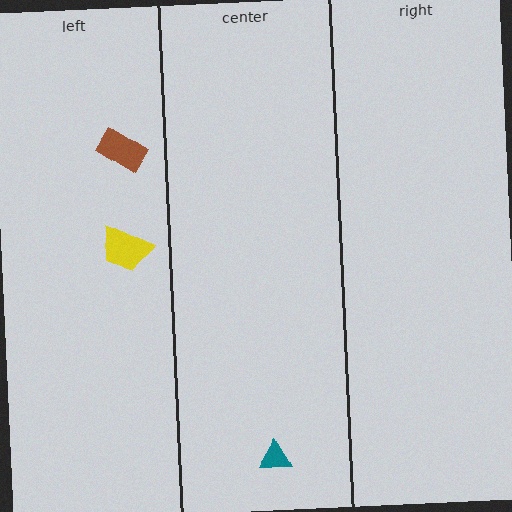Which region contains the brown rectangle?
The left region.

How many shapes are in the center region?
1.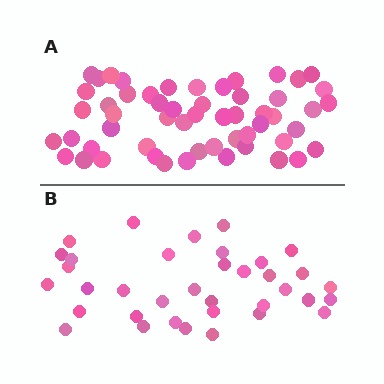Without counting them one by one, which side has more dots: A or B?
Region A (the top region) has more dots.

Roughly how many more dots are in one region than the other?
Region A has approximately 20 more dots than region B.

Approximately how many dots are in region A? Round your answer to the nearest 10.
About 60 dots. (The exact count is 55, which rounds to 60.)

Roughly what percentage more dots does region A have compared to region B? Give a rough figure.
About 55% more.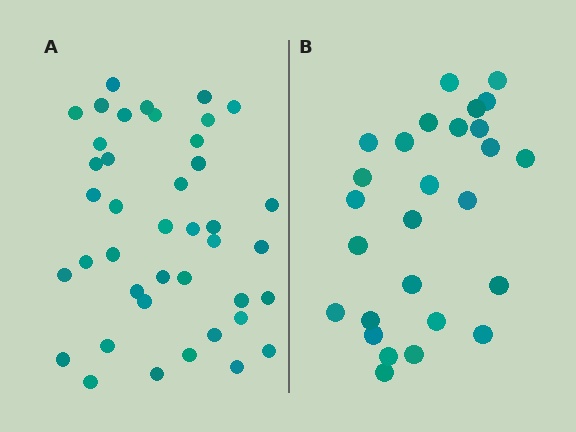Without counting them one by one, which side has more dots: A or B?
Region A (the left region) has more dots.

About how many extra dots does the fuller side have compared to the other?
Region A has approximately 15 more dots than region B.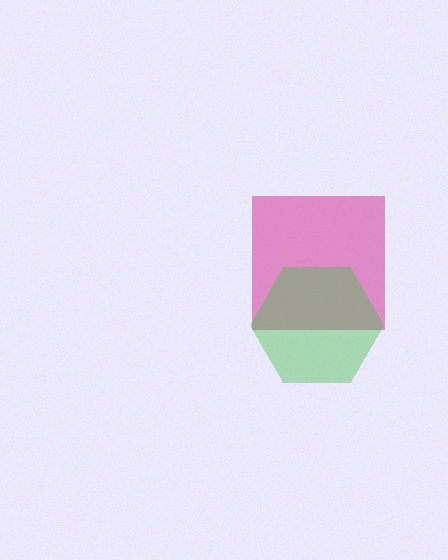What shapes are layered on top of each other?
The layered shapes are: a magenta square, a green hexagon.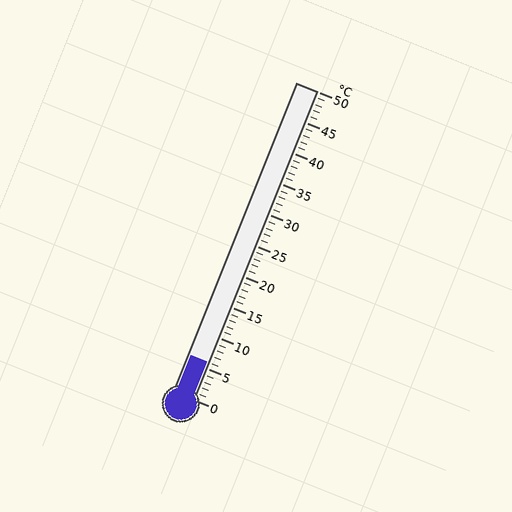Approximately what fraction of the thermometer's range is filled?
The thermometer is filled to approximately 10% of its range.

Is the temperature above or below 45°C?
The temperature is below 45°C.